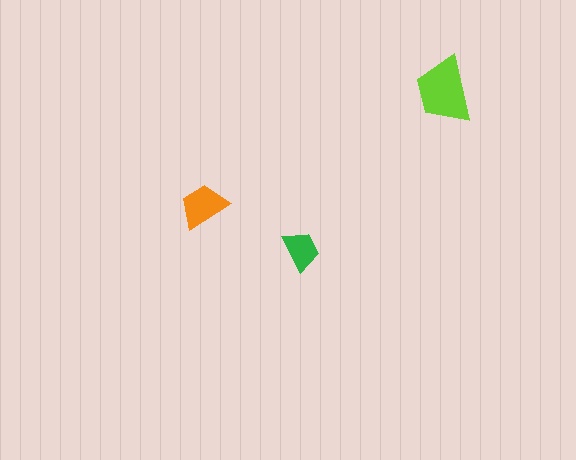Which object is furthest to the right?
The lime trapezoid is rightmost.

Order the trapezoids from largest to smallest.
the lime one, the orange one, the green one.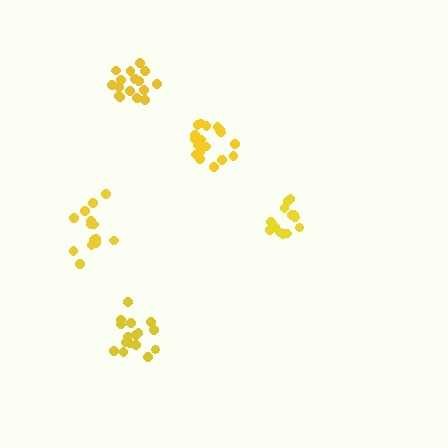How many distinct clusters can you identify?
There are 5 distinct clusters.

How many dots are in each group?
Group 1: 16 dots, Group 2: 16 dots, Group 3: 13 dots, Group 4: 15 dots, Group 5: 18 dots (78 total).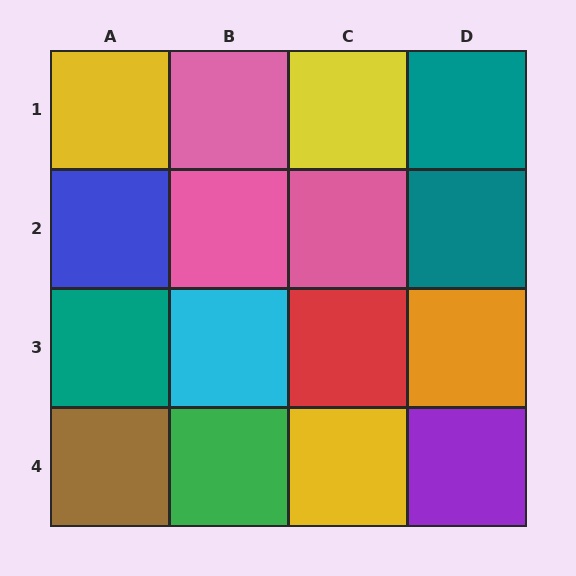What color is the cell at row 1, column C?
Yellow.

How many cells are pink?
3 cells are pink.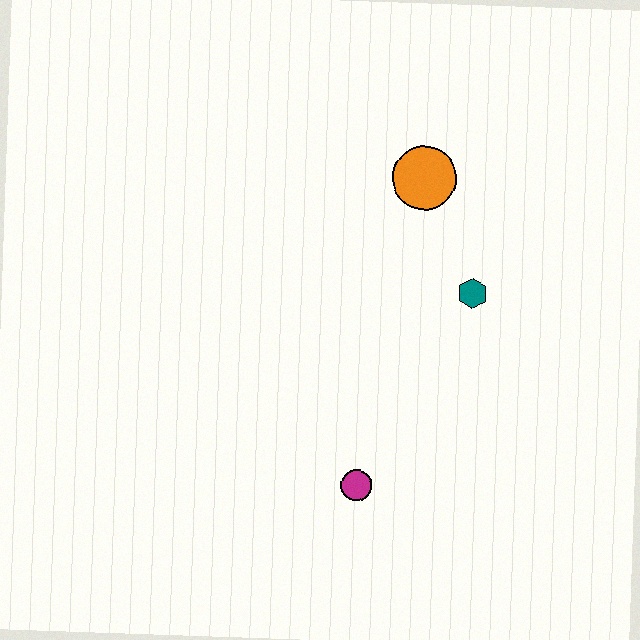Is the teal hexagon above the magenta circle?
Yes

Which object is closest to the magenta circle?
The teal hexagon is closest to the magenta circle.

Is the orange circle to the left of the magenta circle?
No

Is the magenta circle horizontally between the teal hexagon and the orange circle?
No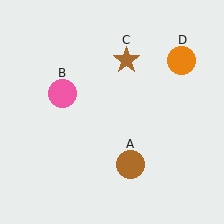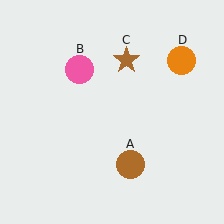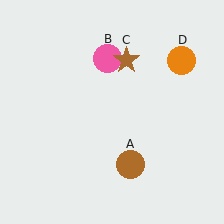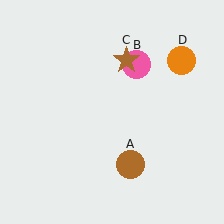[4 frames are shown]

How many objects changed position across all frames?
1 object changed position: pink circle (object B).